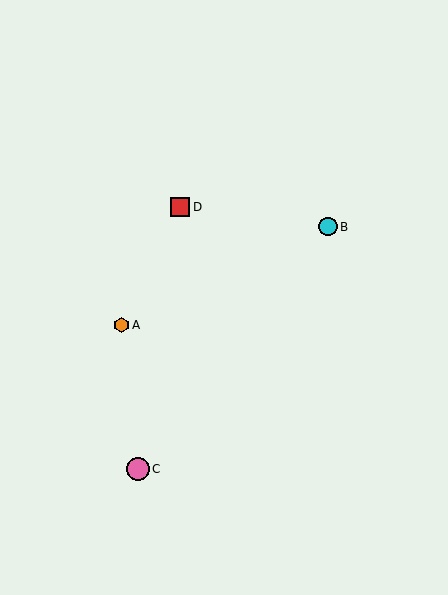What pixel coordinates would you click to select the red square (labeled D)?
Click at (180, 207) to select the red square D.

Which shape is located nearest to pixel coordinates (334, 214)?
The cyan circle (labeled B) at (328, 227) is nearest to that location.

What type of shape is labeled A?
Shape A is an orange hexagon.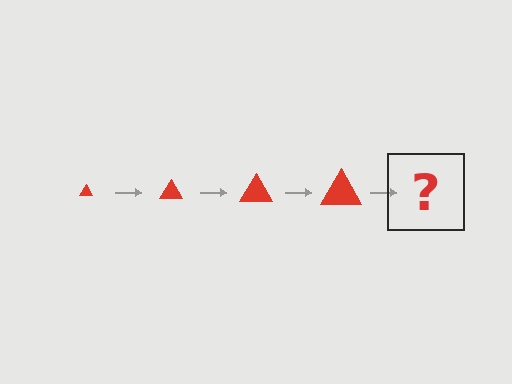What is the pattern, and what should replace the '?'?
The pattern is that the triangle gets progressively larger each step. The '?' should be a red triangle, larger than the previous one.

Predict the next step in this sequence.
The next step is a red triangle, larger than the previous one.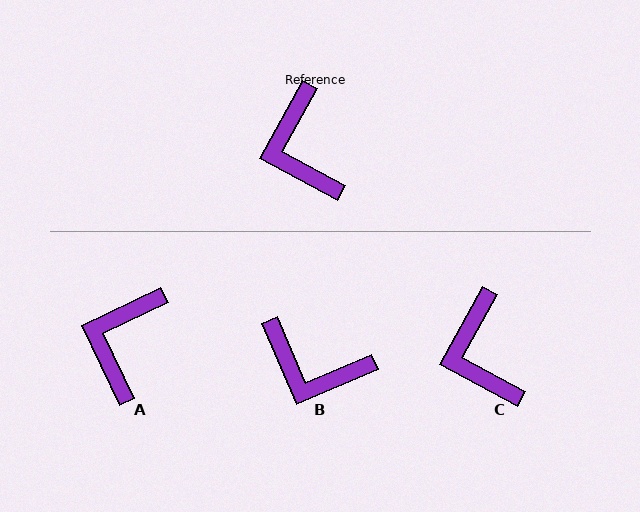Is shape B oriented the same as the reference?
No, it is off by about 52 degrees.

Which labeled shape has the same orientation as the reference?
C.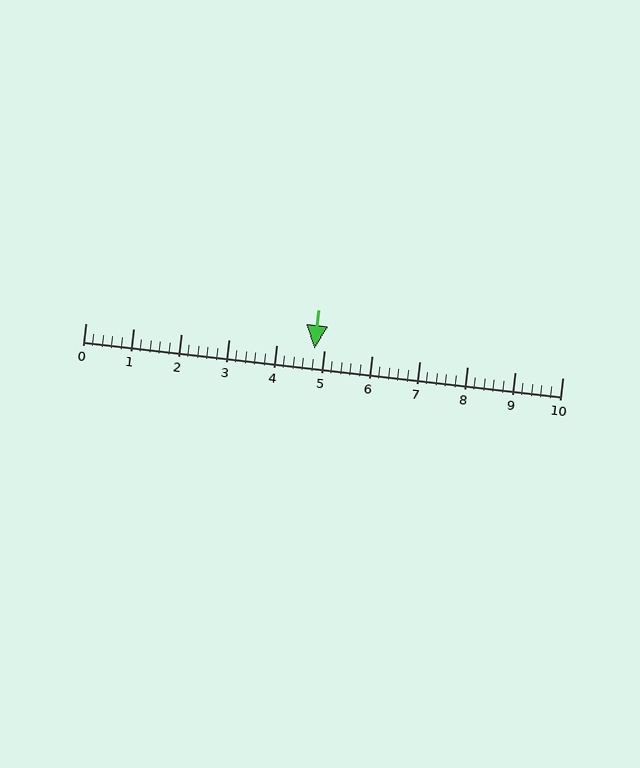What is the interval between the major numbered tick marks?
The major tick marks are spaced 1 units apart.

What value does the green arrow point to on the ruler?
The green arrow points to approximately 4.8.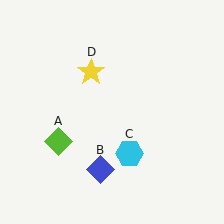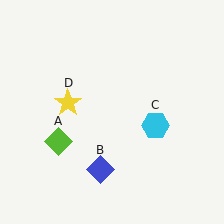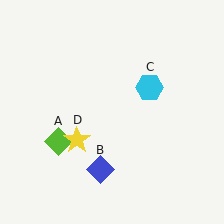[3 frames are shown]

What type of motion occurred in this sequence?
The cyan hexagon (object C), yellow star (object D) rotated counterclockwise around the center of the scene.